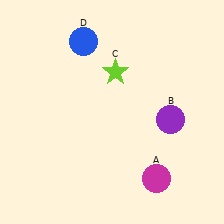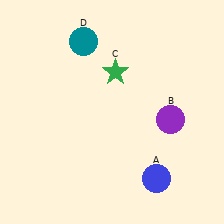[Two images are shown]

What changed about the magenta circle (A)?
In Image 1, A is magenta. In Image 2, it changed to blue.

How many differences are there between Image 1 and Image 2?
There are 3 differences between the two images.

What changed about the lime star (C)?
In Image 1, C is lime. In Image 2, it changed to green.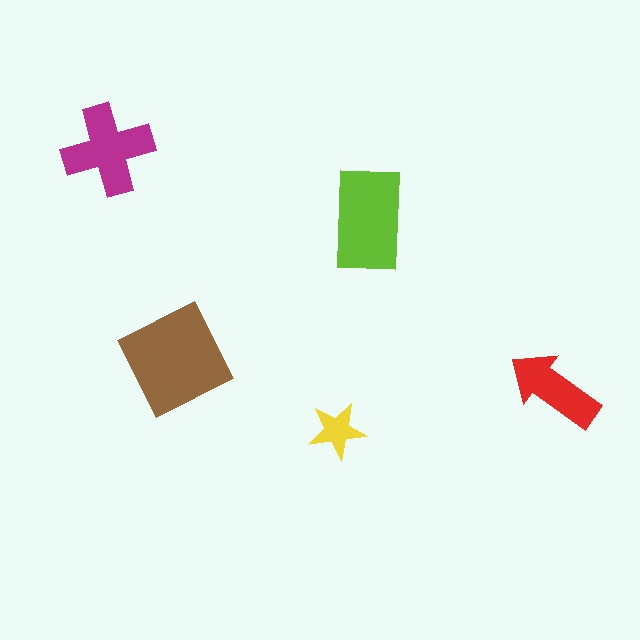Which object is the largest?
The brown square.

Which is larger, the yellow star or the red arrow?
The red arrow.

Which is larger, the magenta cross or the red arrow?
The magenta cross.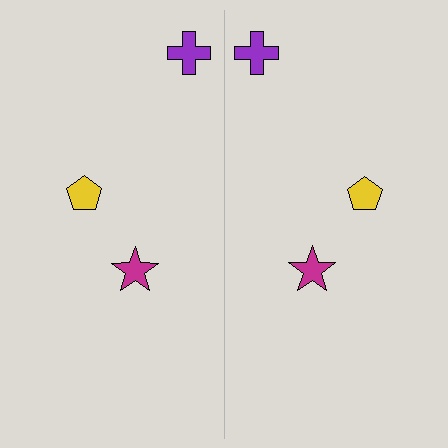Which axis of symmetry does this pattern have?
The pattern has a vertical axis of symmetry running through the center of the image.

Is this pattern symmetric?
Yes, this pattern has bilateral (reflection) symmetry.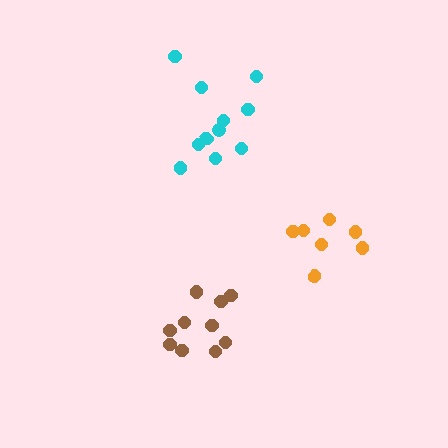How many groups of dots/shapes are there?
There are 3 groups.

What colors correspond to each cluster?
The clusters are colored: cyan, brown, orange.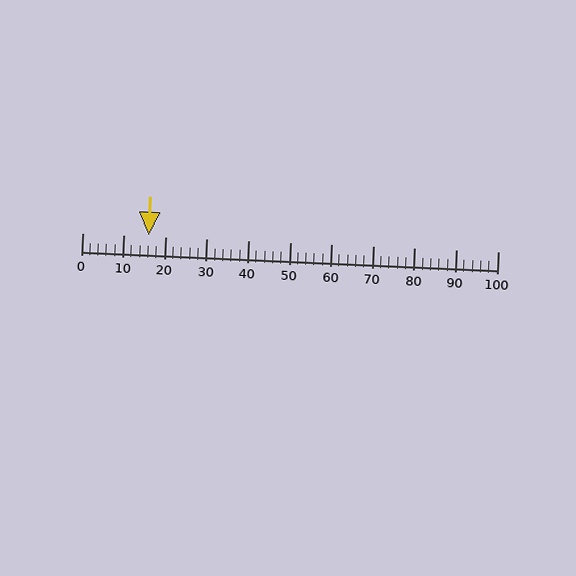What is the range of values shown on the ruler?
The ruler shows values from 0 to 100.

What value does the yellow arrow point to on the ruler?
The yellow arrow points to approximately 16.